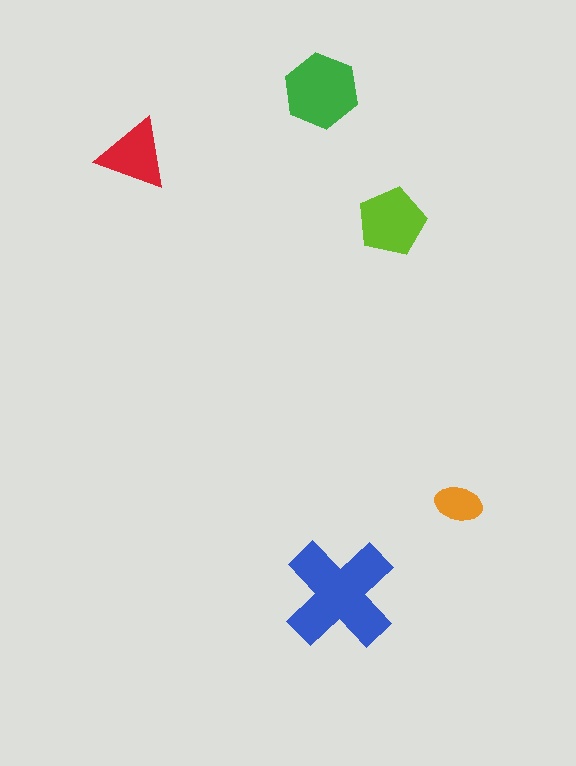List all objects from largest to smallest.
The blue cross, the green hexagon, the lime pentagon, the red triangle, the orange ellipse.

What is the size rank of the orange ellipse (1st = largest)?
5th.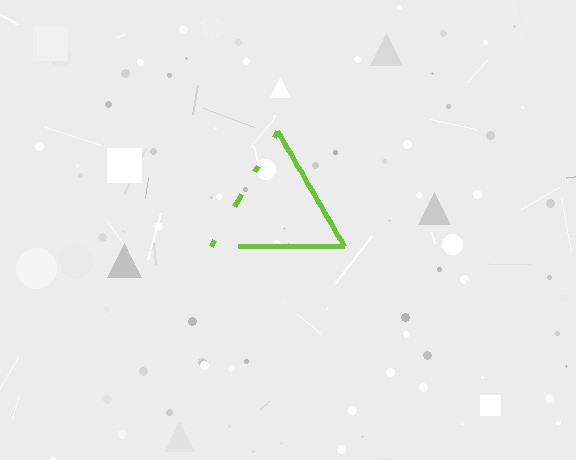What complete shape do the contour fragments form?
The contour fragments form a triangle.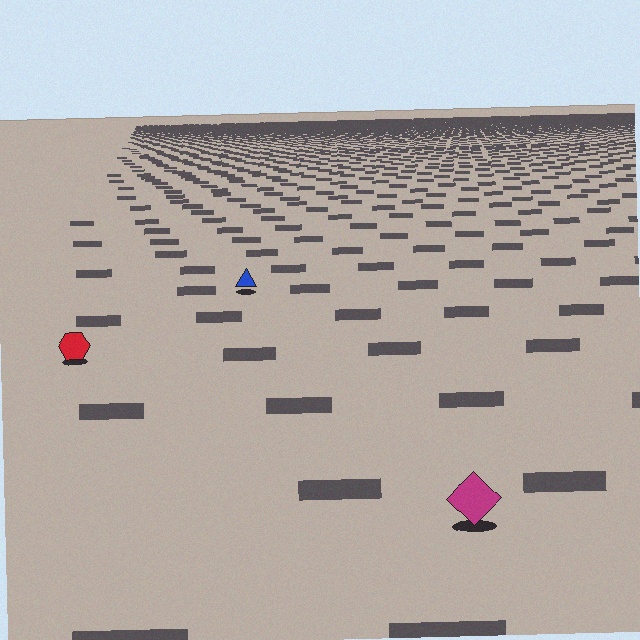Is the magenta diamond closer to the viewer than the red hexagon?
Yes. The magenta diamond is closer — you can tell from the texture gradient: the ground texture is coarser near it.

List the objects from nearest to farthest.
From nearest to farthest: the magenta diamond, the red hexagon, the blue triangle.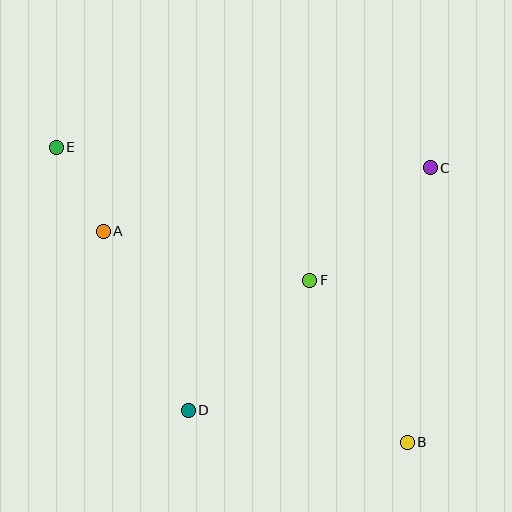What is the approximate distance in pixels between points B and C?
The distance between B and C is approximately 275 pixels.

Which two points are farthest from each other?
Points B and E are farthest from each other.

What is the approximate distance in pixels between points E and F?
The distance between E and F is approximately 286 pixels.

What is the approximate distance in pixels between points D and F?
The distance between D and F is approximately 178 pixels.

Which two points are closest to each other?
Points A and E are closest to each other.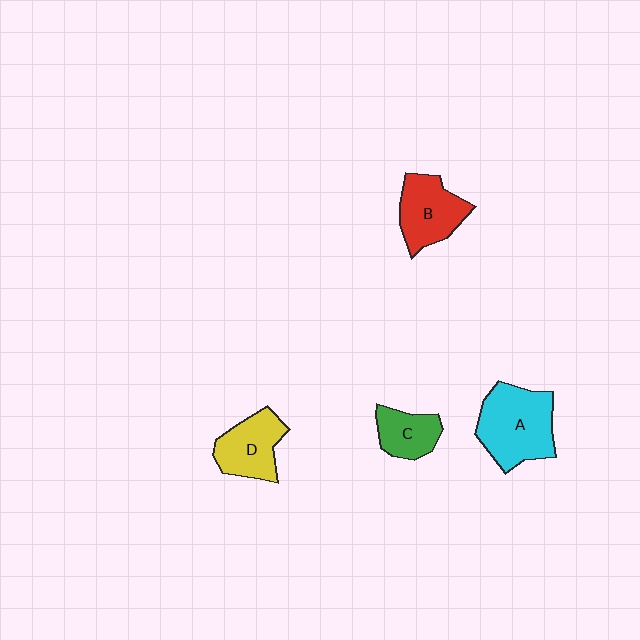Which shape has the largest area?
Shape A (cyan).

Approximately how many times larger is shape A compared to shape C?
Approximately 2.0 times.